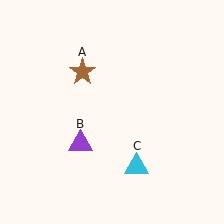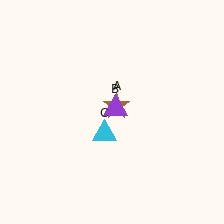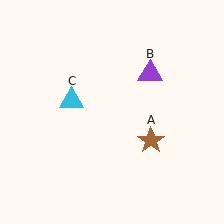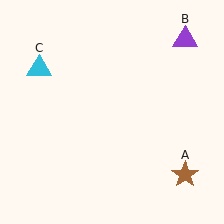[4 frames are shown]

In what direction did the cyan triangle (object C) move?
The cyan triangle (object C) moved up and to the left.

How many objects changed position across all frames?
3 objects changed position: brown star (object A), purple triangle (object B), cyan triangle (object C).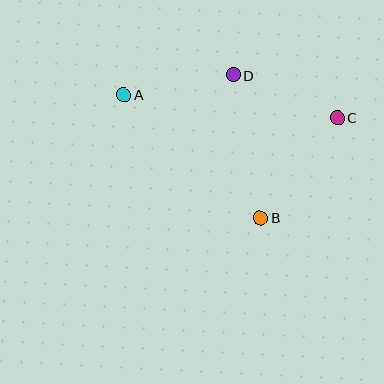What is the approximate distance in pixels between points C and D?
The distance between C and D is approximately 113 pixels.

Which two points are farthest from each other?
Points A and C are farthest from each other.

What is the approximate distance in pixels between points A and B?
The distance between A and B is approximately 184 pixels.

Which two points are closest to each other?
Points A and D are closest to each other.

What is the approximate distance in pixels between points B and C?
The distance between B and C is approximately 126 pixels.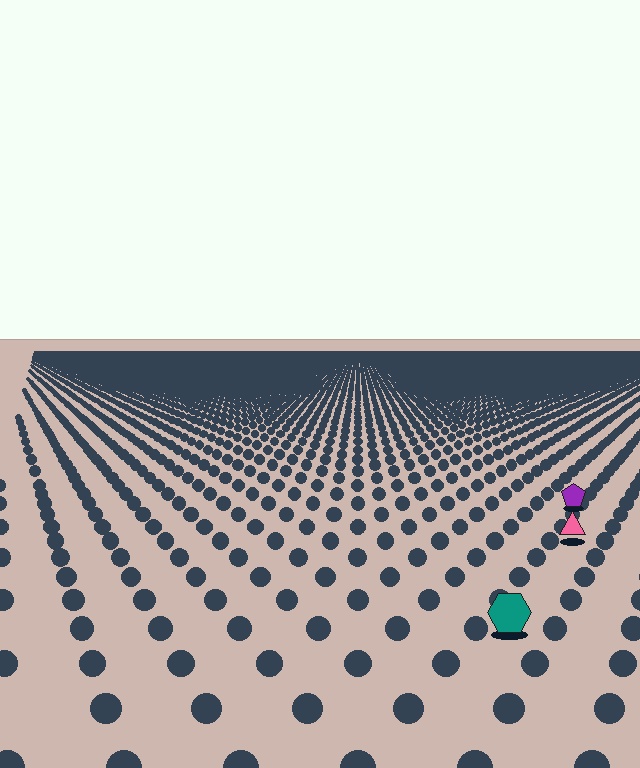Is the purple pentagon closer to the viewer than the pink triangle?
No. The pink triangle is closer — you can tell from the texture gradient: the ground texture is coarser near it.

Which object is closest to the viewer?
The teal hexagon is closest. The texture marks near it are larger and more spread out.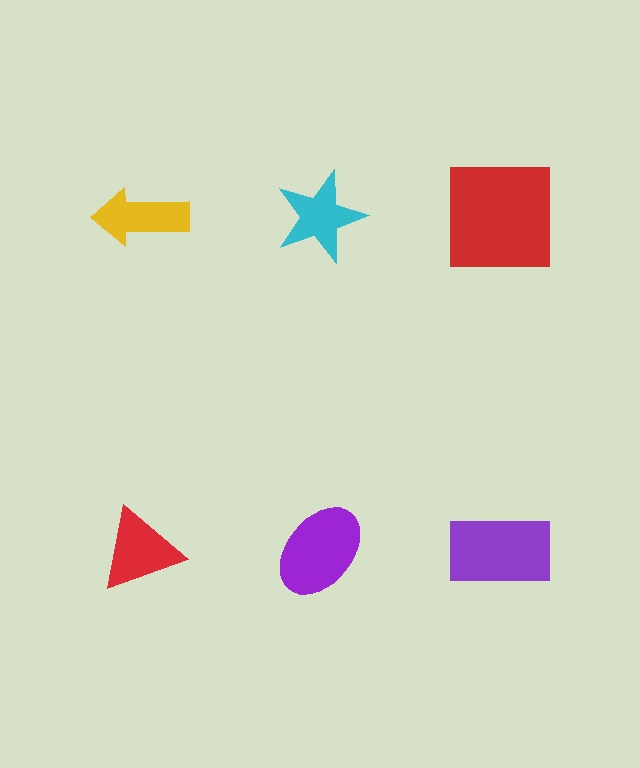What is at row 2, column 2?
A purple ellipse.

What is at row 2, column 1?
A red triangle.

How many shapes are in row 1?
3 shapes.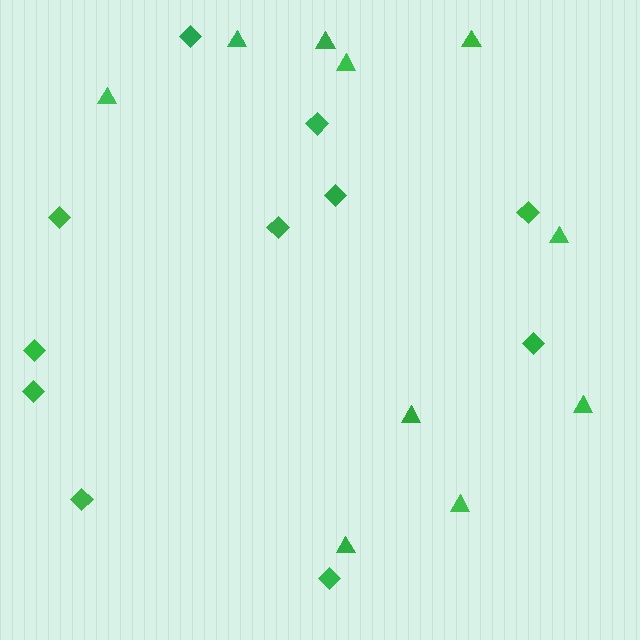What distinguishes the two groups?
There are 2 groups: one group of triangles (10) and one group of diamonds (11).